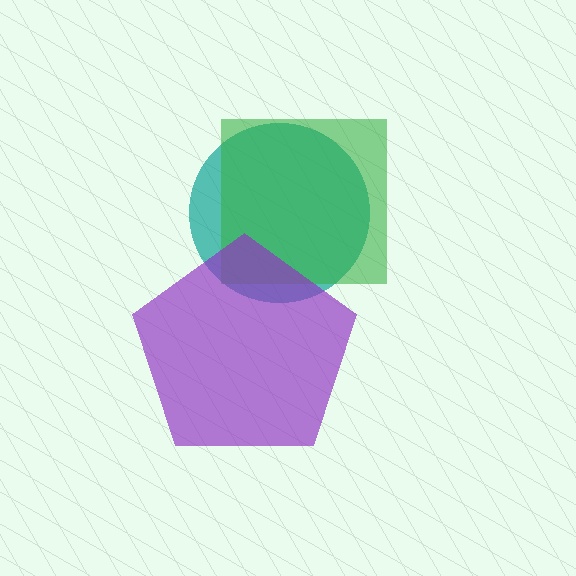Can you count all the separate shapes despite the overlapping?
Yes, there are 3 separate shapes.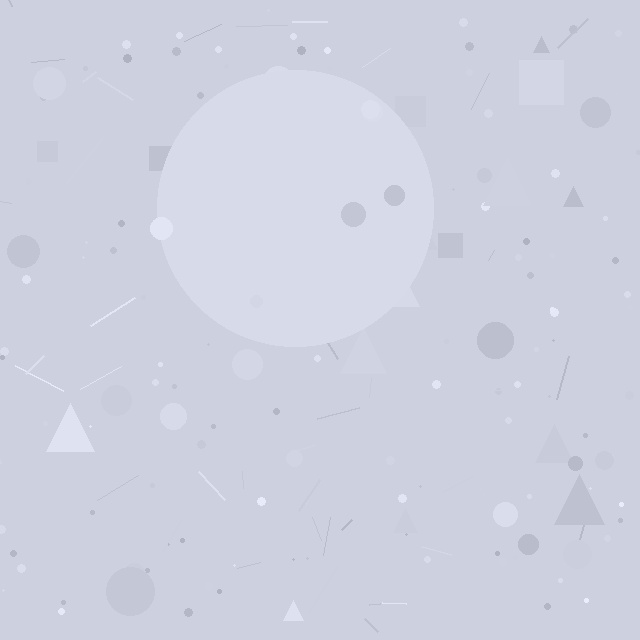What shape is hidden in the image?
A circle is hidden in the image.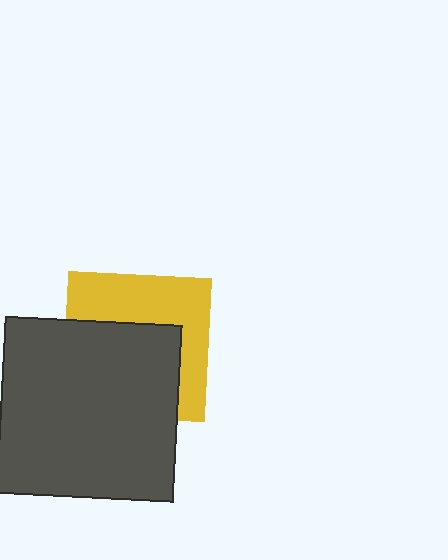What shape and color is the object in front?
The object in front is a dark gray square.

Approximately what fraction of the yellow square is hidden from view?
Roughly 55% of the yellow square is hidden behind the dark gray square.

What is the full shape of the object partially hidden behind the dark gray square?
The partially hidden object is a yellow square.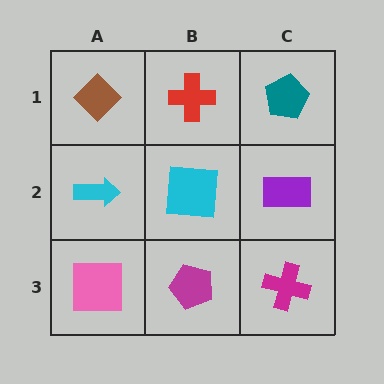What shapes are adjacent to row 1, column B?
A cyan square (row 2, column B), a brown diamond (row 1, column A), a teal pentagon (row 1, column C).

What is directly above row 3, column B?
A cyan square.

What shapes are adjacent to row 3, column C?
A purple rectangle (row 2, column C), a magenta pentagon (row 3, column B).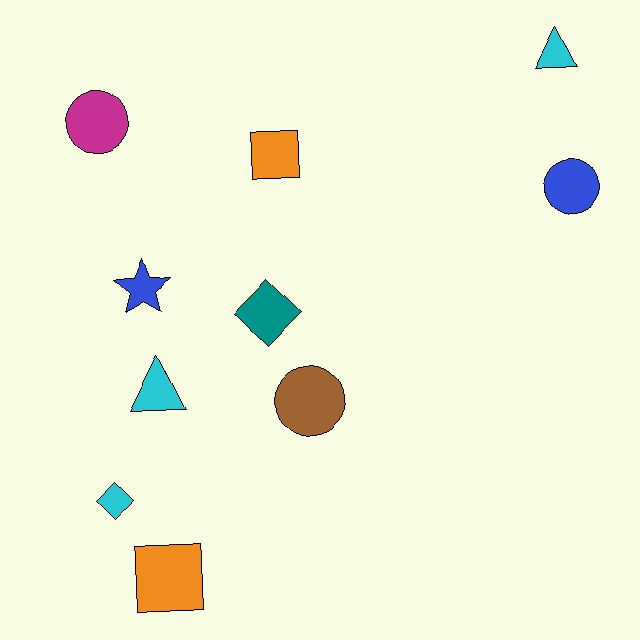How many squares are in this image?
There are 2 squares.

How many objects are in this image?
There are 10 objects.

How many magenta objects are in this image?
There is 1 magenta object.